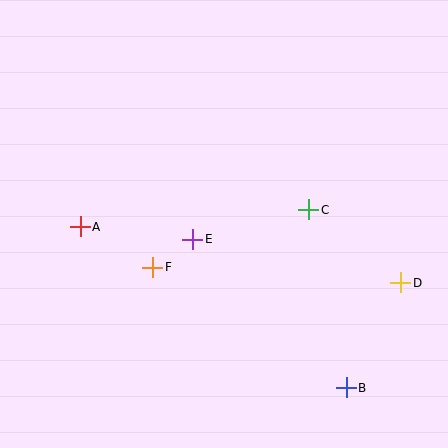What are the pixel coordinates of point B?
Point B is at (346, 388).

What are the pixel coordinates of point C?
Point C is at (309, 210).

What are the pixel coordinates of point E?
Point E is at (193, 239).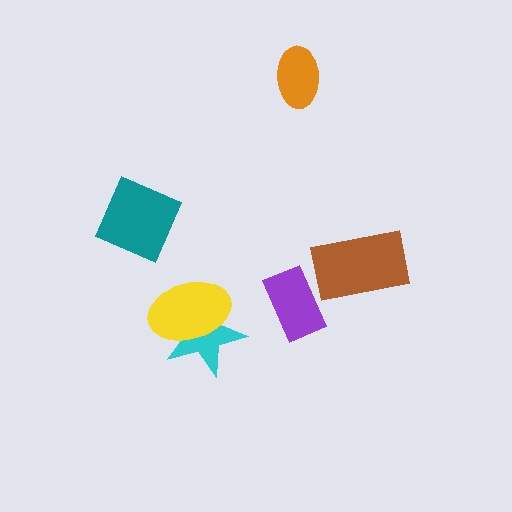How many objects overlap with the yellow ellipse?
1 object overlaps with the yellow ellipse.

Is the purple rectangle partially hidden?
No, no other shape covers it.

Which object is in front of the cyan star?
The yellow ellipse is in front of the cyan star.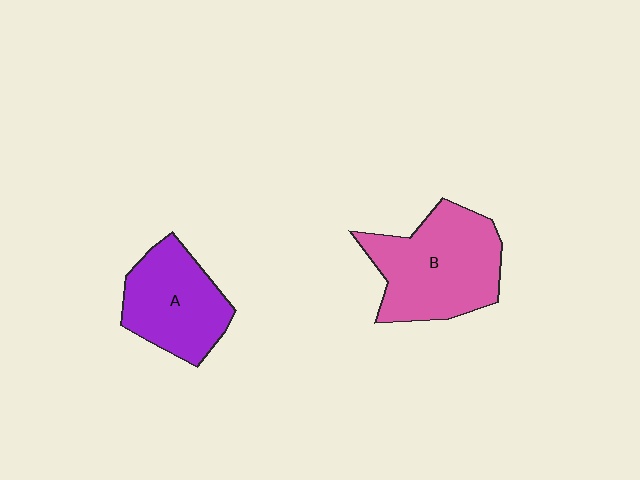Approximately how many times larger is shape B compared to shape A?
Approximately 1.3 times.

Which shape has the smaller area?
Shape A (purple).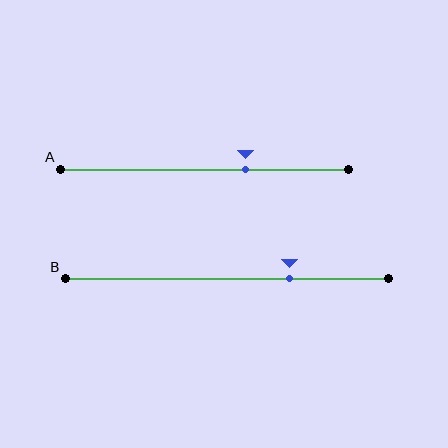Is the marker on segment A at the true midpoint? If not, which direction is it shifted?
No, the marker on segment A is shifted to the right by about 14% of the segment length.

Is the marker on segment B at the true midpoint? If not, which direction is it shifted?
No, the marker on segment B is shifted to the right by about 19% of the segment length.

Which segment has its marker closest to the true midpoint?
Segment A has its marker closest to the true midpoint.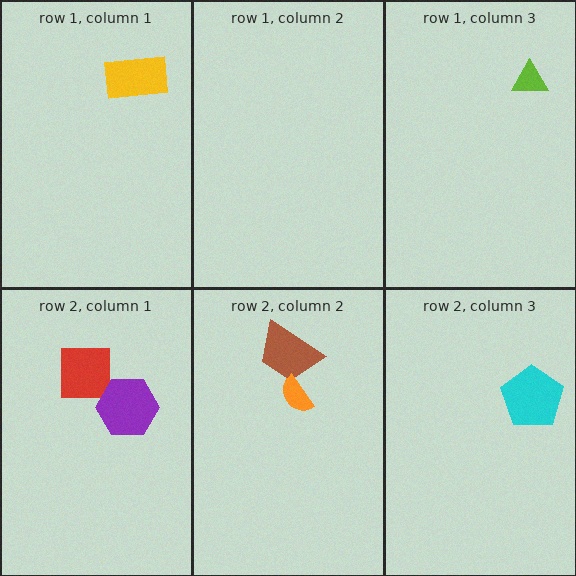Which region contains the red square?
The row 2, column 1 region.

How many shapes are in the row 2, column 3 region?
1.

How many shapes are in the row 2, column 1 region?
2.